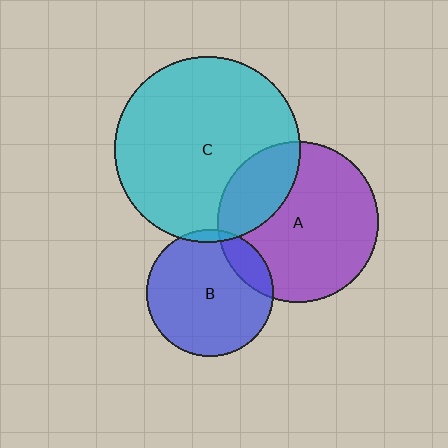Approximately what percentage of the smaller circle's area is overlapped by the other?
Approximately 5%.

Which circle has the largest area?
Circle C (cyan).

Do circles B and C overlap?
Yes.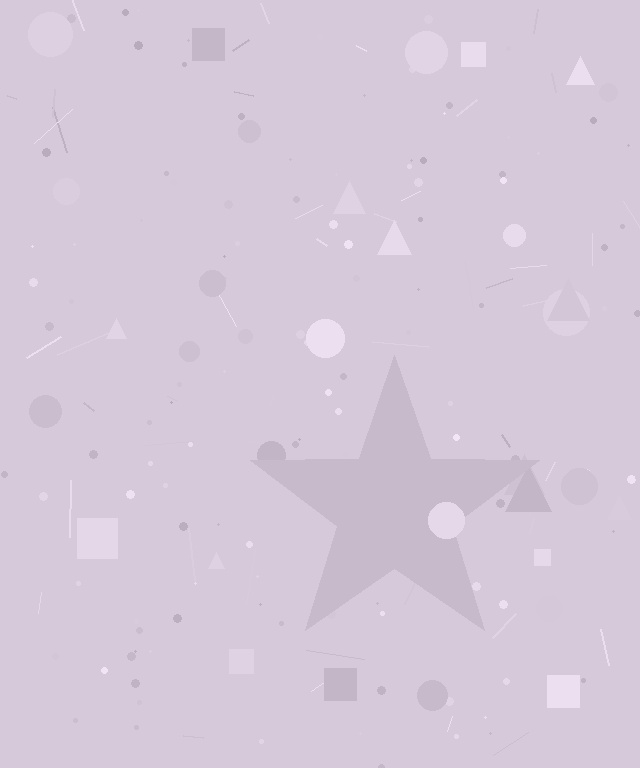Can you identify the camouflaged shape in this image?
The camouflaged shape is a star.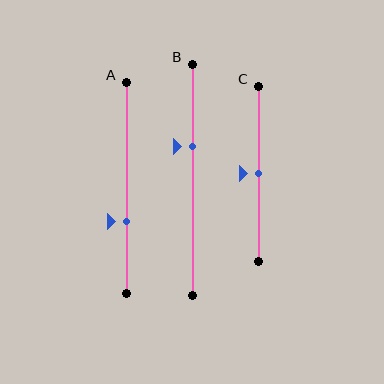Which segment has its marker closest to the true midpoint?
Segment C has its marker closest to the true midpoint.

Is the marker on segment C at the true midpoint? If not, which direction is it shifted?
Yes, the marker on segment C is at the true midpoint.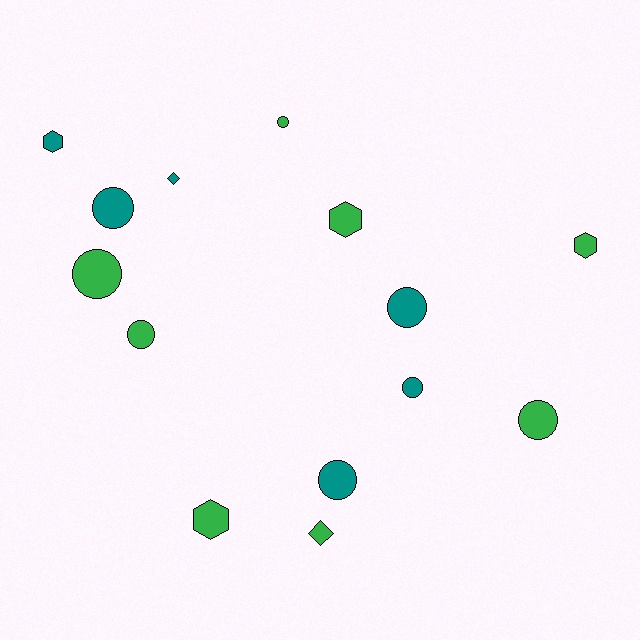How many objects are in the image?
There are 14 objects.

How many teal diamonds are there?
There is 1 teal diamond.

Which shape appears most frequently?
Circle, with 8 objects.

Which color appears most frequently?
Green, with 8 objects.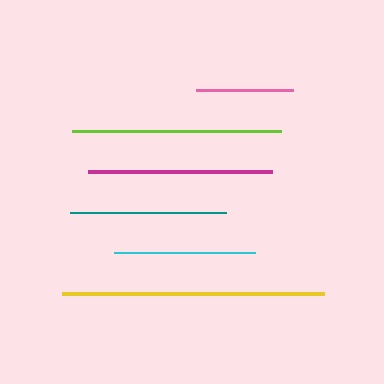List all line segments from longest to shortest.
From longest to shortest: yellow, lime, magenta, teal, cyan, pink.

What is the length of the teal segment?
The teal segment is approximately 156 pixels long.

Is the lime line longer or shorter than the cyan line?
The lime line is longer than the cyan line.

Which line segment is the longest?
The yellow line is the longest at approximately 262 pixels.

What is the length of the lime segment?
The lime segment is approximately 209 pixels long.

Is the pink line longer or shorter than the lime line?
The lime line is longer than the pink line.